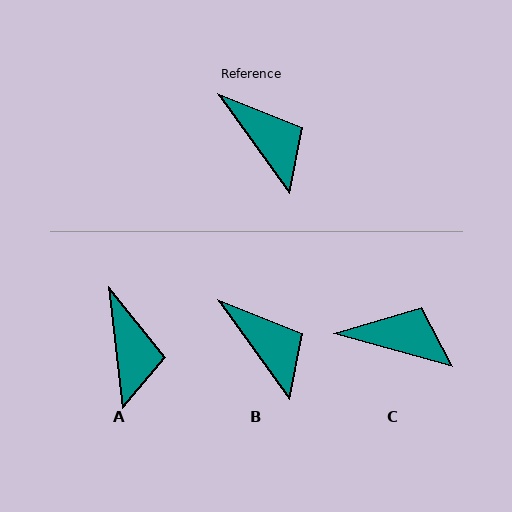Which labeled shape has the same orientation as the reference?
B.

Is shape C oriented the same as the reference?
No, it is off by about 38 degrees.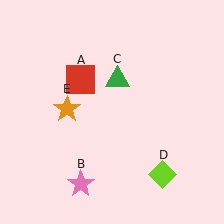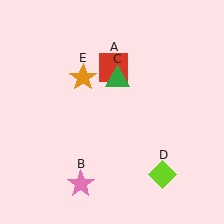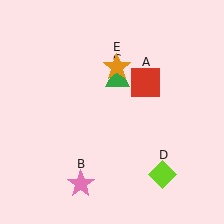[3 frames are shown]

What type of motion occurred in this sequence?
The red square (object A), orange star (object E) rotated clockwise around the center of the scene.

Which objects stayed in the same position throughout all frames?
Pink star (object B) and green triangle (object C) and lime diamond (object D) remained stationary.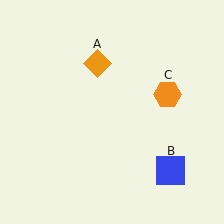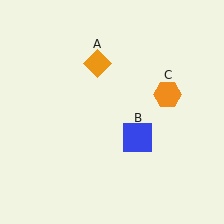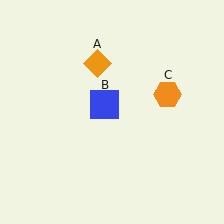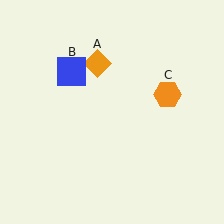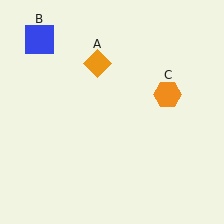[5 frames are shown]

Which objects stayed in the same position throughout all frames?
Orange diamond (object A) and orange hexagon (object C) remained stationary.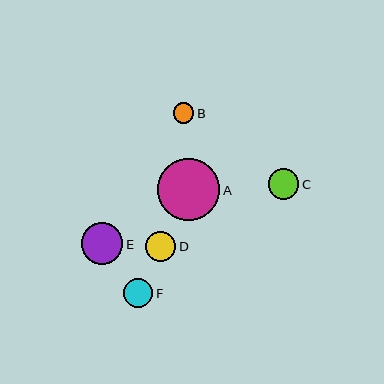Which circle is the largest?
Circle A is the largest with a size of approximately 62 pixels.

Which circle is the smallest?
Circle B is the smallest with a size of approximately 21 pixels.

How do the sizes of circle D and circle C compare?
Circle D and circle C are approximately the same size.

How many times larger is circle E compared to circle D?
Circle E is approximately 1.4 times the size of circle D.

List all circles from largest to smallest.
From largest to smallest: A, E, D, C, F, B.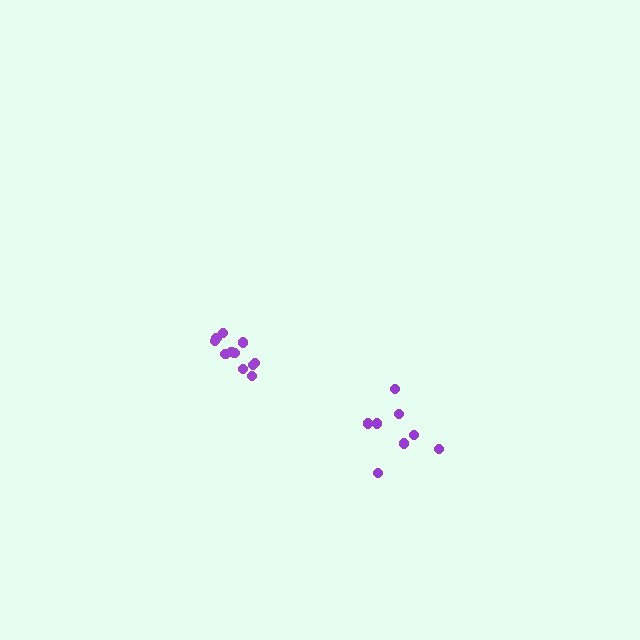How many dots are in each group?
Group 1: 8 dots, Group 2: 11 dots (19 total).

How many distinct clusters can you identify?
There are 2 distinct clusters.